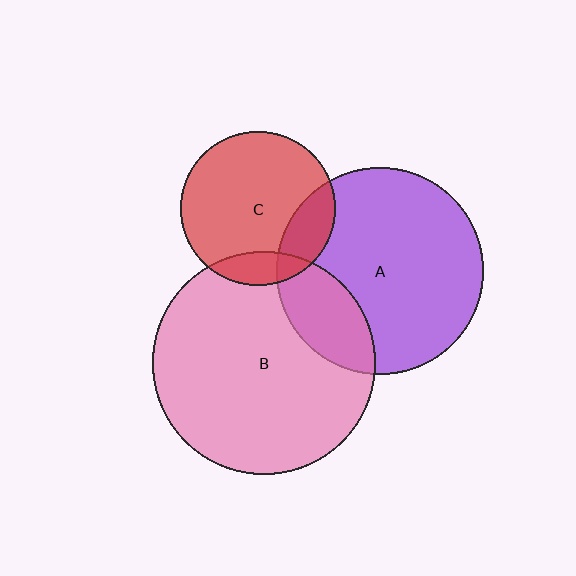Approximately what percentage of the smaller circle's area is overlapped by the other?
Approximately 20%.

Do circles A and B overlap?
Yes.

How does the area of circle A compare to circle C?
Approximately 1.8 times.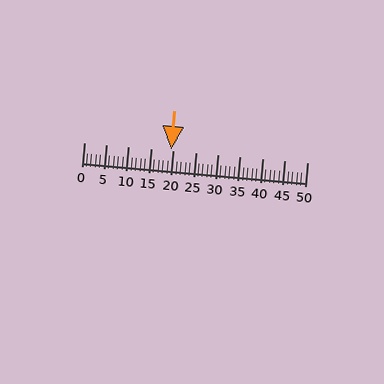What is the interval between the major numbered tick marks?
The major tick marks are spaced 5 units apart.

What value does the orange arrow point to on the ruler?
The orange arrow points to approximately 20.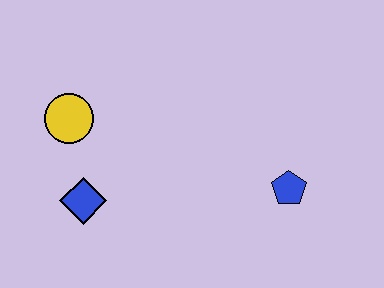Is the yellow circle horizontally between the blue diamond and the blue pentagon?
No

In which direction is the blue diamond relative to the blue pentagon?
The blue diamond is to the left of the blue pentagon.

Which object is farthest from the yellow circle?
The blue pentagon is farthest from the yellow circle.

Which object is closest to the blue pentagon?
The blue diamond is closest to the blue pentagon.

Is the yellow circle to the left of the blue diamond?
Yes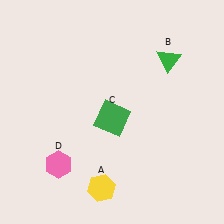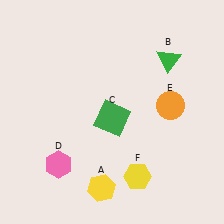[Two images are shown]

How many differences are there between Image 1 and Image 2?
There are 2 differences between the two images.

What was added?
An orange circle (E), a yellow hexagon (F) were added in Image 2.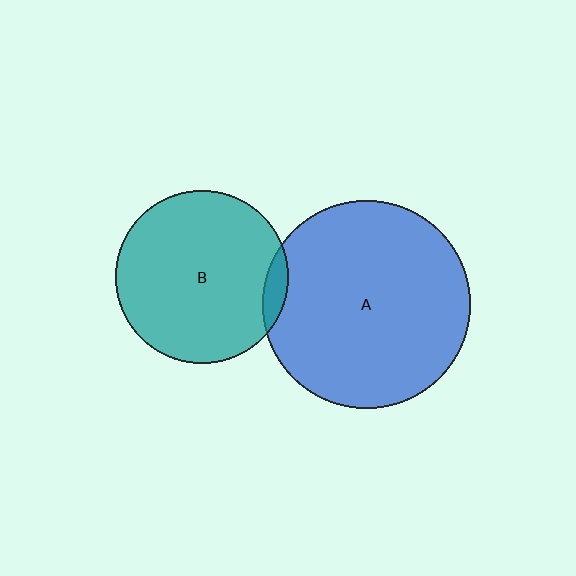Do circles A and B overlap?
Yes.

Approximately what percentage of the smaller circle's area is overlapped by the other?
Approximately 5%.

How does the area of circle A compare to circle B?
Approximately 1.4 times.